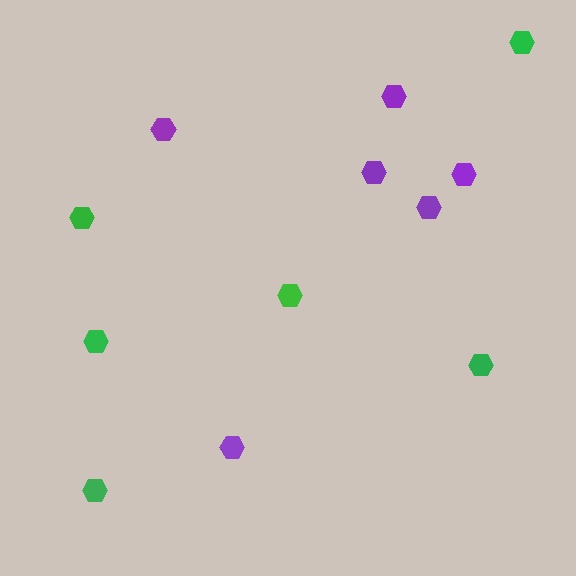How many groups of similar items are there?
There are 2 groups: one group of purple hexagons (6) and one group of green hexagons (6).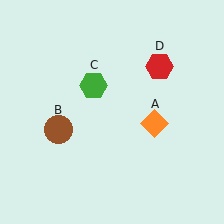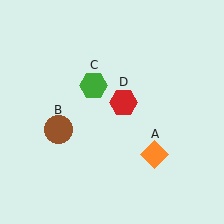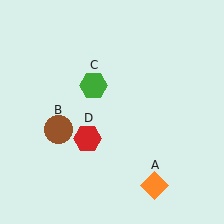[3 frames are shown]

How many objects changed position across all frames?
2 objects changed position: orange diamond (object A), red hexagon (object D).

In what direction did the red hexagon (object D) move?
The red hexagon (object D) moved down and to the left.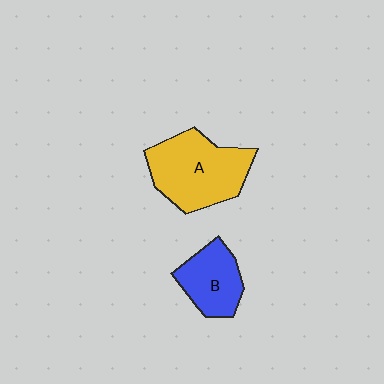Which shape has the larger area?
Shape A (yellow).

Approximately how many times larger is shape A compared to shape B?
Approximately 1.6 times.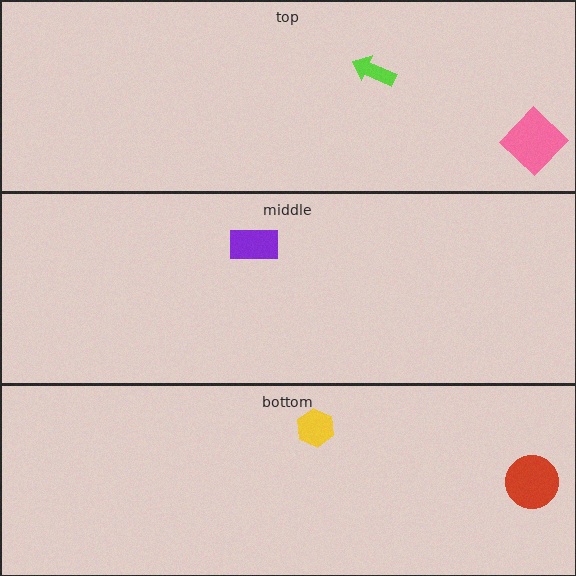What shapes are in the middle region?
The purple rectangle.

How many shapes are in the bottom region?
2.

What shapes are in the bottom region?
The yellow hexagon, the red circle.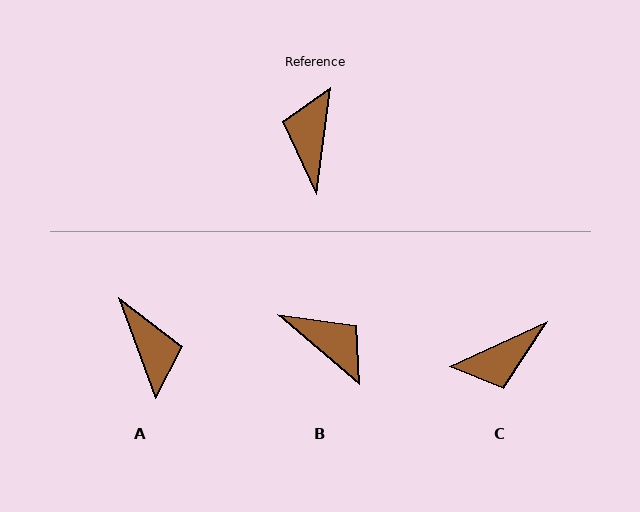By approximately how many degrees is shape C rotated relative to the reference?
Approximately 122 degrees counter-clockwise.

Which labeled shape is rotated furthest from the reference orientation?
A, about 152 degrees away.